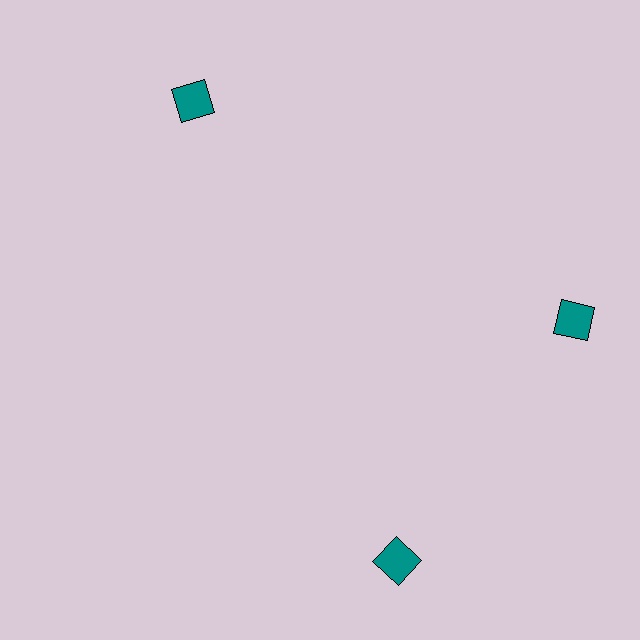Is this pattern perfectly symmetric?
No. The 3 teal squares are arranged in a ring, but one element near the 7 o'clock position is rotated out of alignment along the ring, breaking the 3-fold rotational symmetry.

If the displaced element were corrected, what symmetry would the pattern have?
It would have 3-fold rotational symmetry — the pattern would map onto itself every 120 degrees.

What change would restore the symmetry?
The symmetry would be restored by rotating it back into even spacing with its neighbors so that all 3 squares sit at equal angles and equal distance from the center.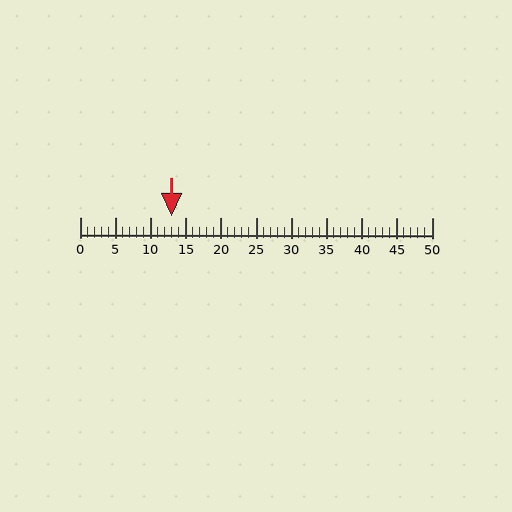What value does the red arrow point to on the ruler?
The red arrow points to approximately 13.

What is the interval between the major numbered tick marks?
The major tick marks are spaced 5 units apart.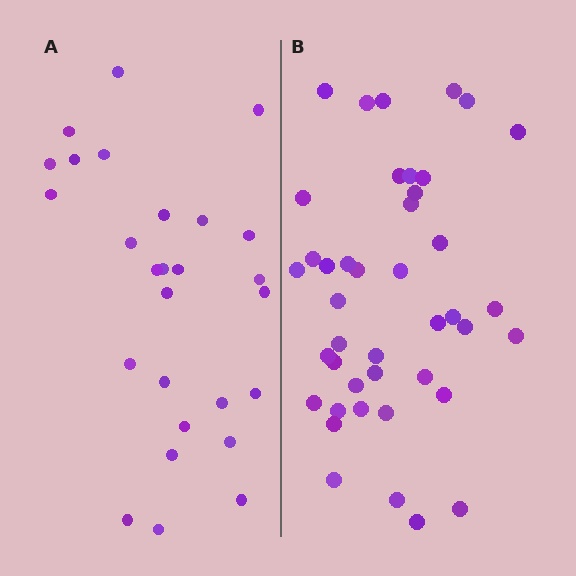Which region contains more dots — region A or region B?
Region B (the right region) has more dots.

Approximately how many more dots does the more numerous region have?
Region B has approximately 15 more dots than region A.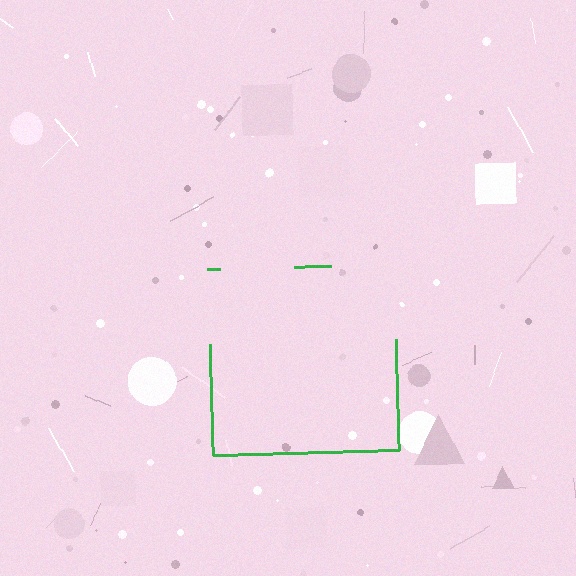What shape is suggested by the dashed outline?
The dashed outline suggests a square.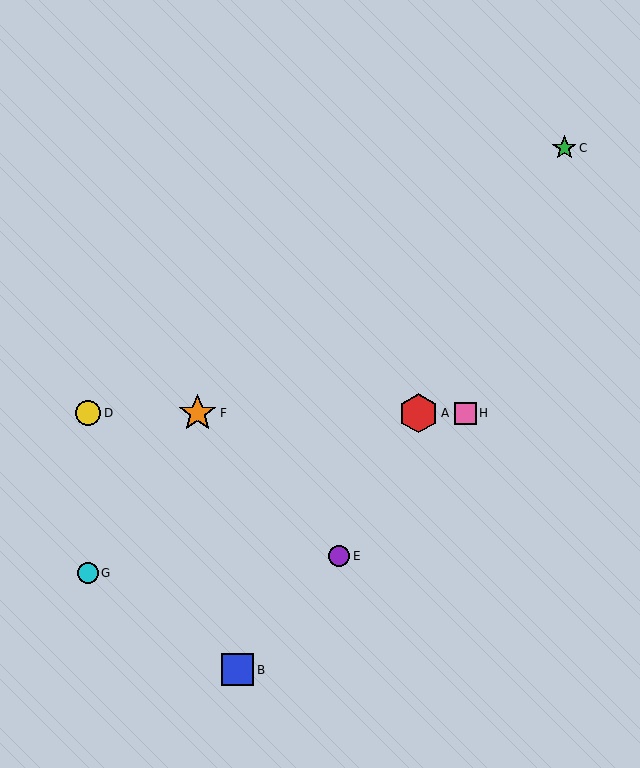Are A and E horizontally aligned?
No, A is at y≈413 and E is at y≈556.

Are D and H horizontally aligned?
Yes, both are at y≈413.